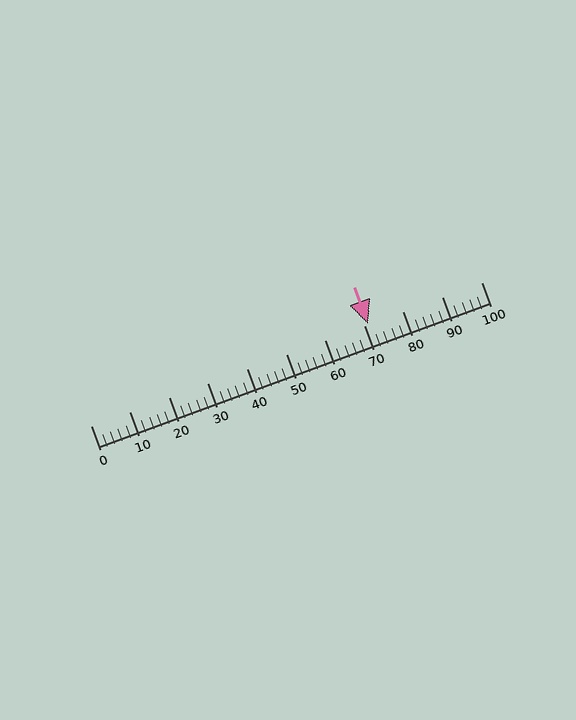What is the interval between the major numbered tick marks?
The major tick marks are spaced 10 units apart.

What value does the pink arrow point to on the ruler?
The pink arrow points to approximately 71.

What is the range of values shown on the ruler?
The ruler shows values from 0 to 100.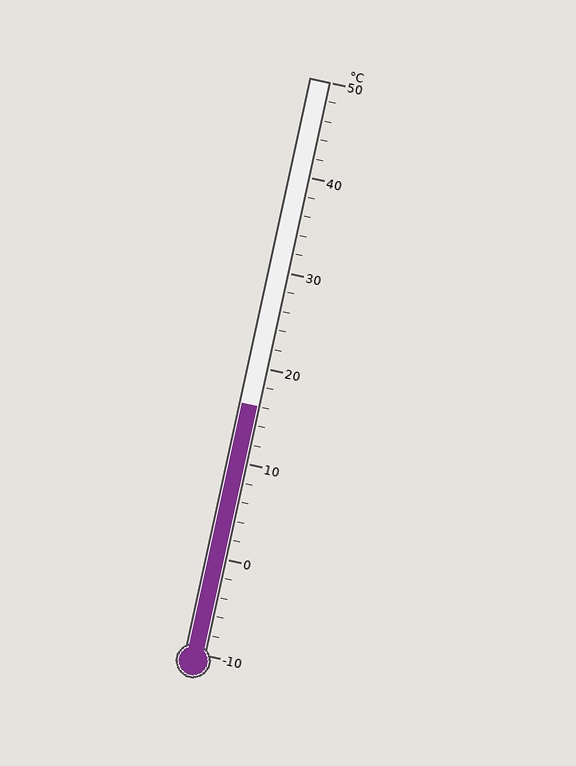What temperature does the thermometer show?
The thermometer shows approximately 16°C.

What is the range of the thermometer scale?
The thermometer scale ranges from -10°C to 50°C.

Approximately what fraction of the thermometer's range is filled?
The thermometer is filled to approximately 45% of its range.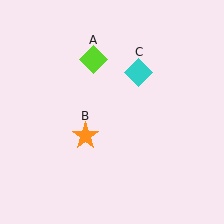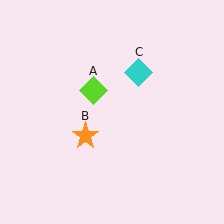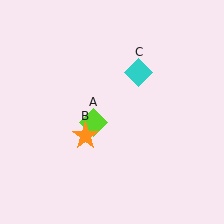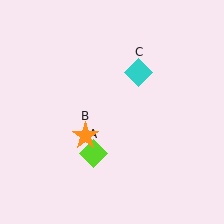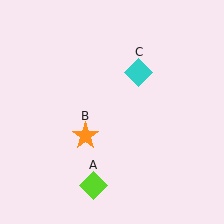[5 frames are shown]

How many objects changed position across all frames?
1 object changed position: lime diamond (object A).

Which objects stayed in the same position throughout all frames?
Orange star (object B) and cyan diamond (object C) remained stationary.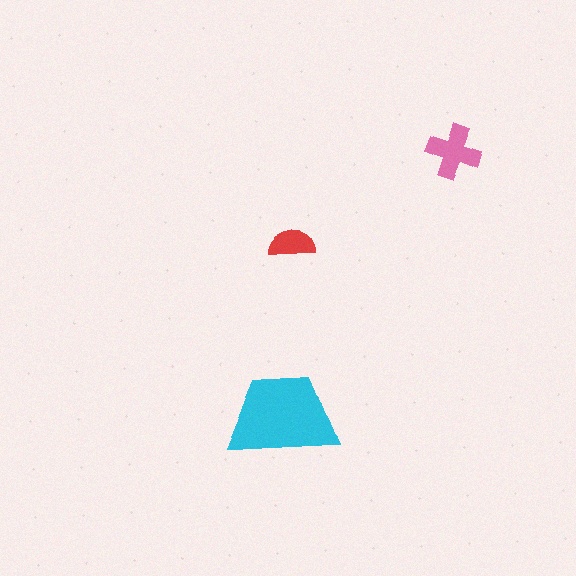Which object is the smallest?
The red semicircle.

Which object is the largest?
The cyan trapezoid.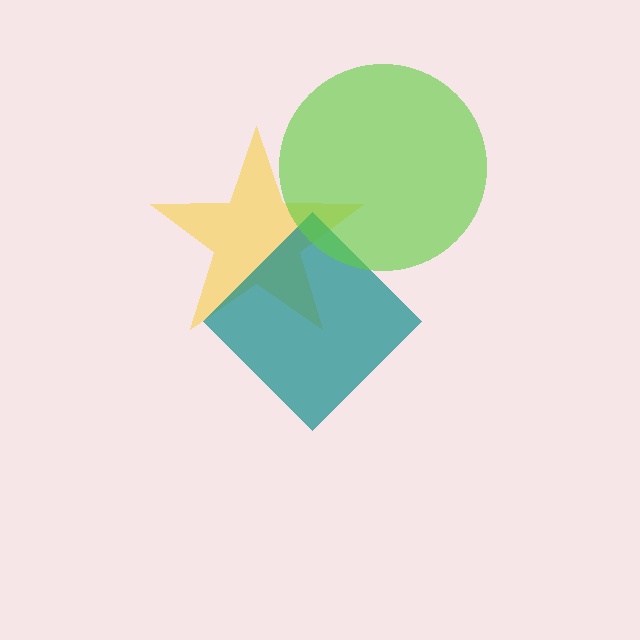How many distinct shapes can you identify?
There are 3 distinct shapes: a yellow star, a teal diamond, a lime circle.